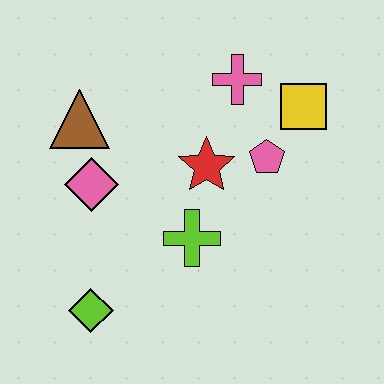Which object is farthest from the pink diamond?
The yellow square is farthest from the pink diamond.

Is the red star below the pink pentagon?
Yes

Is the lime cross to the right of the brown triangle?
Yes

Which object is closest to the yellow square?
The pink pentagon is closest to the yellow square.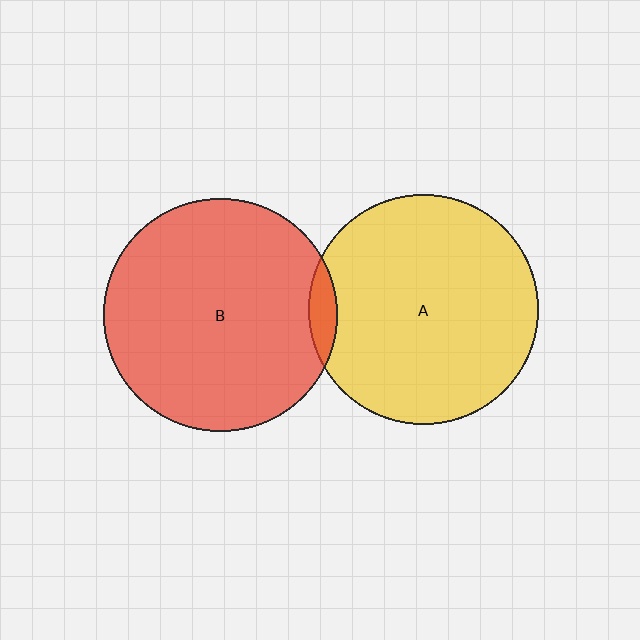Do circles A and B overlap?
Yes.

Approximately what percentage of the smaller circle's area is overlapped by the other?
Approximately 5%.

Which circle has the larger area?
Circle B (red).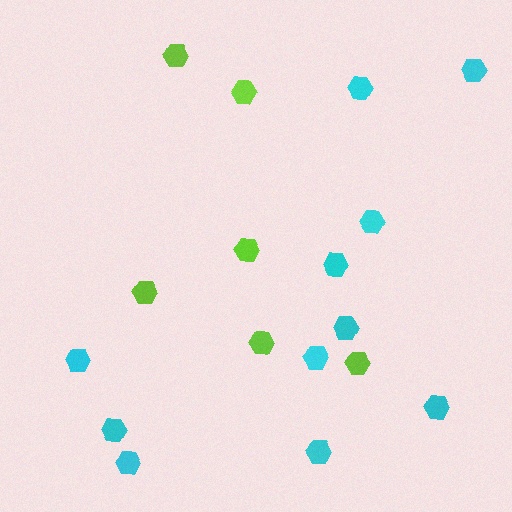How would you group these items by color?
There are 2 groups: one group of lime hexagons (6) and one group of cyan hexagons (11).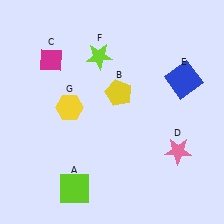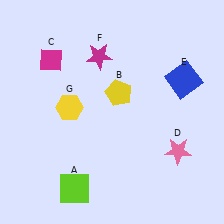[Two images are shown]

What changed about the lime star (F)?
In Image 1, F is lime. In Image 2, it changed to magenta.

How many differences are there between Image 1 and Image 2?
There is 1 difference between the two images.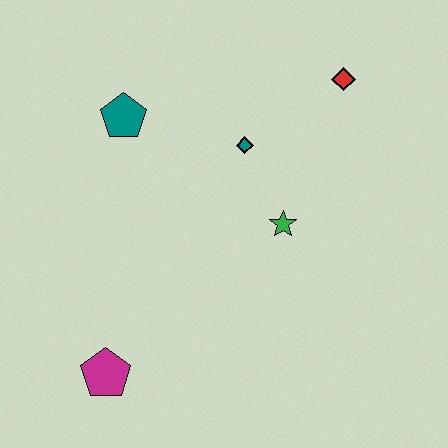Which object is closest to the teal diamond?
The green star is closest to the teal diamond.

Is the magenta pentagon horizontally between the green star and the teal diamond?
No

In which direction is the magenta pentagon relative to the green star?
The magenta pentagon is to the left of the green star.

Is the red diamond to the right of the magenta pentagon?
Yes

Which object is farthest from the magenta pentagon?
The red diamond is farthest from the magenta pentagon.